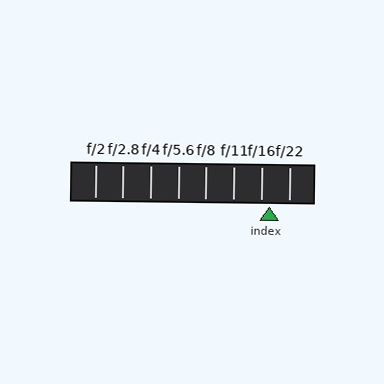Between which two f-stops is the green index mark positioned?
The index mark is between f/16 and f/22.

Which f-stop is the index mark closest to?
The index mark is closest to f/16.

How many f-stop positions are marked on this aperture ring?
There are 8 f-stop positions marked.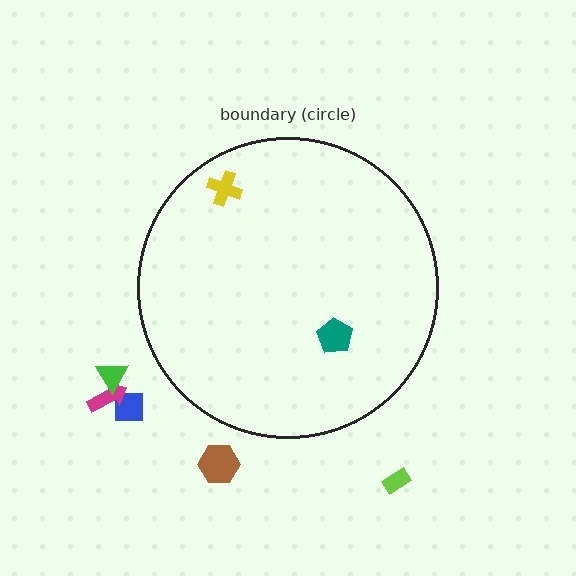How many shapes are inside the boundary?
2 inside, 5 outside.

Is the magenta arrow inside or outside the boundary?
Outside.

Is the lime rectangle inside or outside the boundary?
Outside.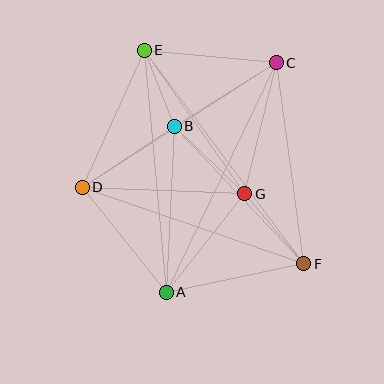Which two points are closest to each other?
Points B and E are closest to each other.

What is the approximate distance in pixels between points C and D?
The distance between C and D is approximately 231 pixels.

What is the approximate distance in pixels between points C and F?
The distance between C and F is approximately 203 pixels.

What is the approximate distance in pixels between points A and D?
The distance between A and D is approximately 135 pixels.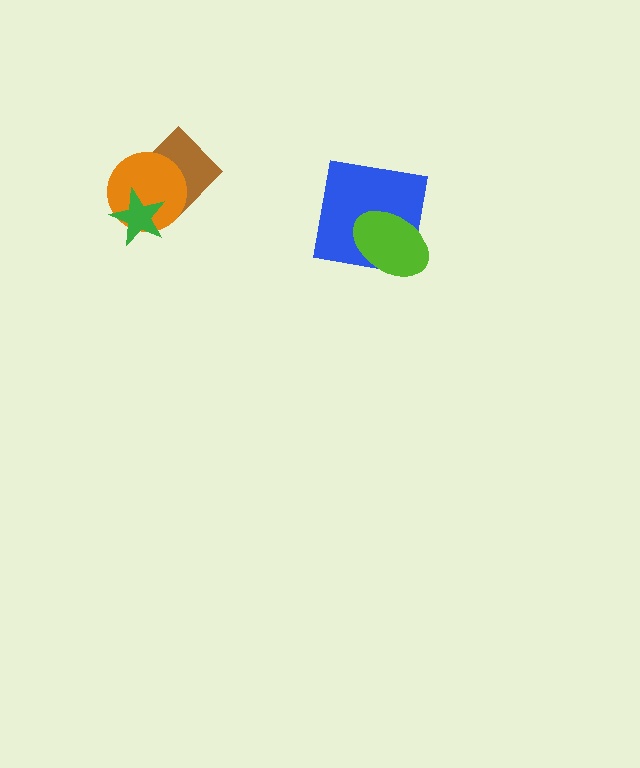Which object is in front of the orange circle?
The green star is in front of the orange circle.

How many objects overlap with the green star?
2 objects overlap with the green star.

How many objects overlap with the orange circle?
2 objects overlap with the orange circle.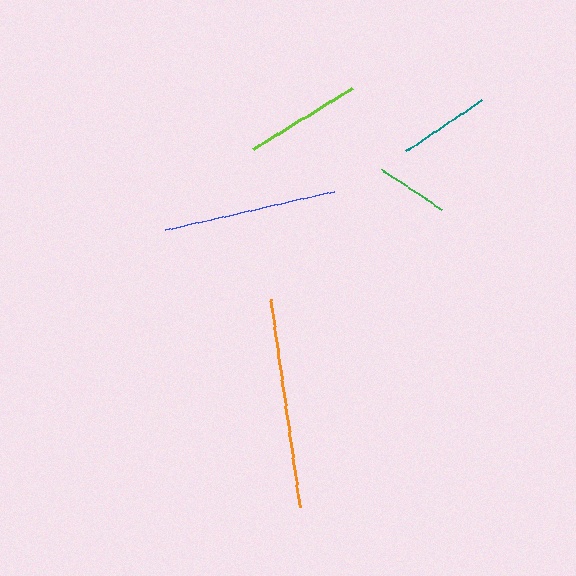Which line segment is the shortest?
The green line is the shortest at approximately 73 pixels.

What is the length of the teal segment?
The teal segment is approximately 91 pixels long.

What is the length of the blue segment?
The blue segment is approximately 173 pixels long.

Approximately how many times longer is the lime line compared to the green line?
The lime line is approximately 1.6 times the length of the green line.